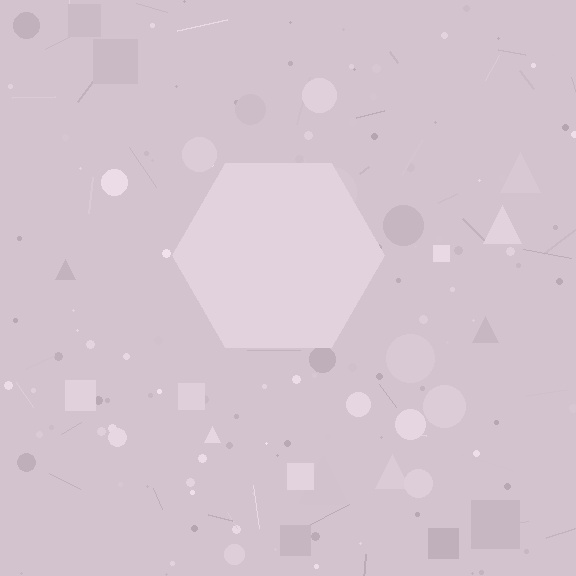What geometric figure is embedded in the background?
A hexagon is embedded in the background.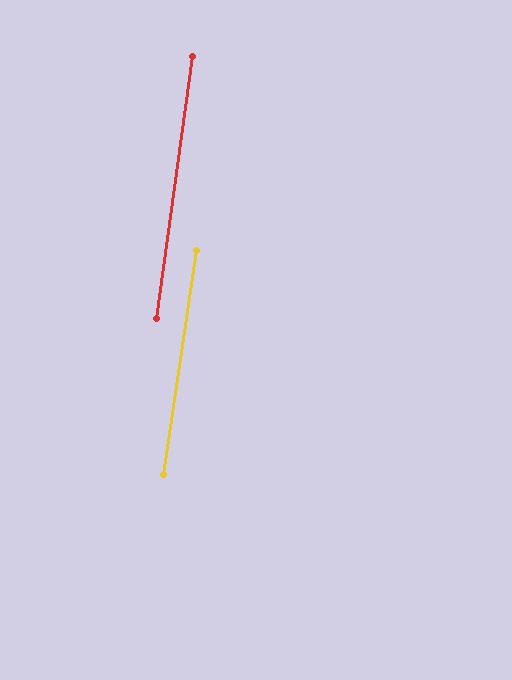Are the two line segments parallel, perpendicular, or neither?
Parallel — their directions differ by only 0.5°.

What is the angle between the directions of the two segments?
Approximately 1 degree.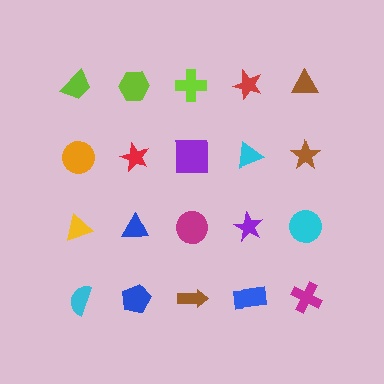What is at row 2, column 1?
An orange circle.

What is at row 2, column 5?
A brown star.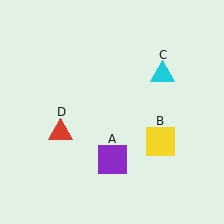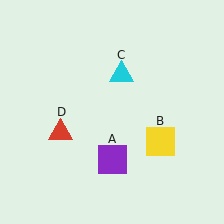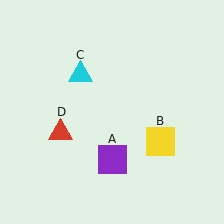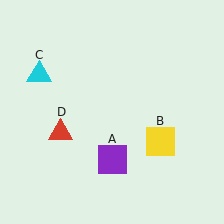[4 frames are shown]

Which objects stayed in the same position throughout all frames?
Purple square (object A) and yellow square (object B) and red triangle (object D) remained stationary.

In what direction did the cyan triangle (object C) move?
The cyan triangle (object C) moved left.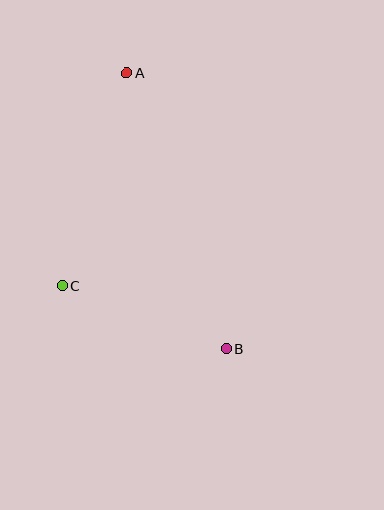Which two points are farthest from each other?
Points A and B are farthest from each other.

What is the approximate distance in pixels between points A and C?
The distance between A and C is approximately 222 pixels.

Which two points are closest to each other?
Points B and C are closest to each other.